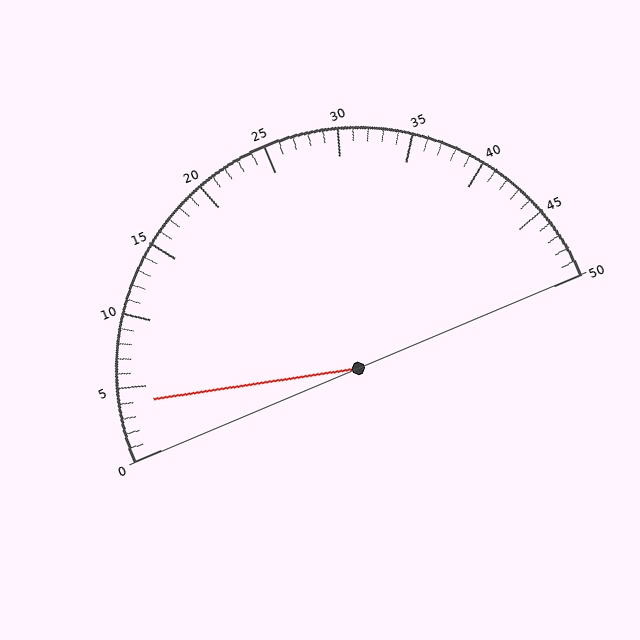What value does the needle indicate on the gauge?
The needle indicates approximately 4.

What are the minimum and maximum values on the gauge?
The gauge ranges from 0 to 50.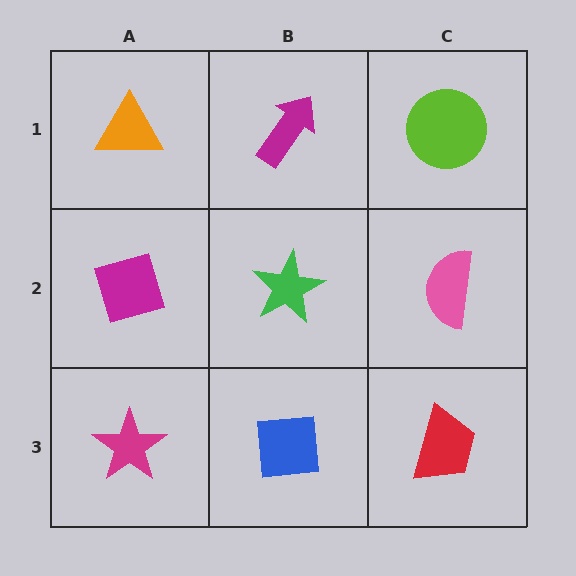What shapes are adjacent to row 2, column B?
A magenta arrow (row 1, column B), a blue square (row 3, column B), a magenta diamond (row 2, column A), a pink semicircle (row 2, column C).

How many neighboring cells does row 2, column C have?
3.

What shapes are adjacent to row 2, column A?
An orange triangle (row 1, column A), a magenta star (row 3, column A), a green star (row 2, column B).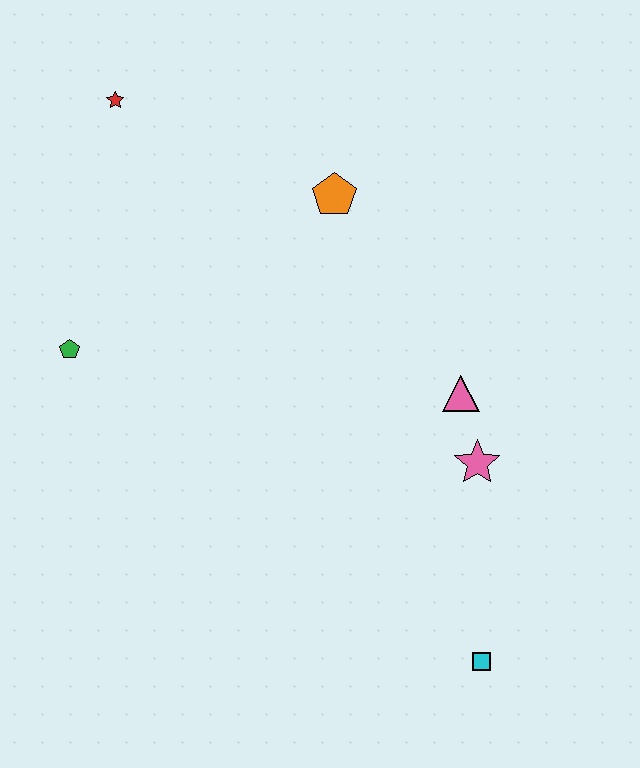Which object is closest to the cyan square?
The pink star is closest to the cyan square.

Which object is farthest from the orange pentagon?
The cyan square is farthest from the orange pentagon.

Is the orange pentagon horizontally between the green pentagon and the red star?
No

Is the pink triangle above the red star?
No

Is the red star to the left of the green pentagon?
No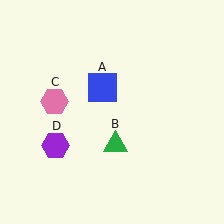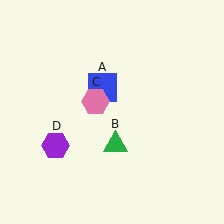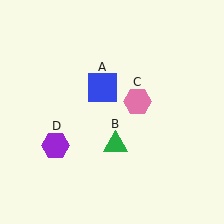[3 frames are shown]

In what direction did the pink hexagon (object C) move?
The pink hexagon (object C) moved right.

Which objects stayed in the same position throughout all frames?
Blue square (object A) and green triangle (object B) and purple hexagon (object D) remained stationary.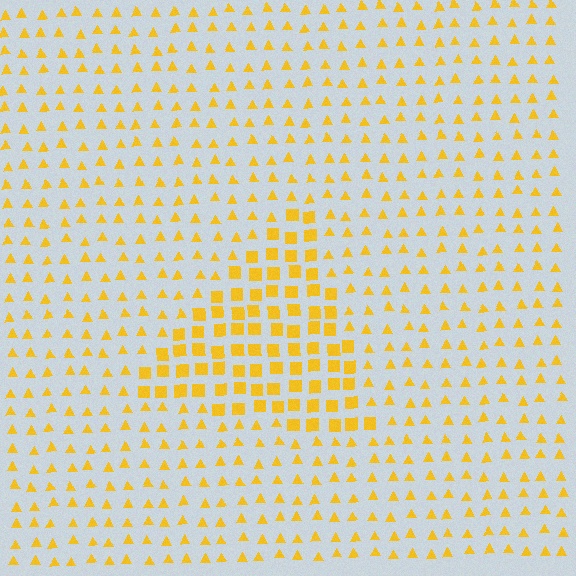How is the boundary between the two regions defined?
The boundary is defined by a change in element shape: squares inside vs. triangles outside. All elements share the same color and spacing.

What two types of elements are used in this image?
The image uses squares inside the triangle region and triangles outside it.